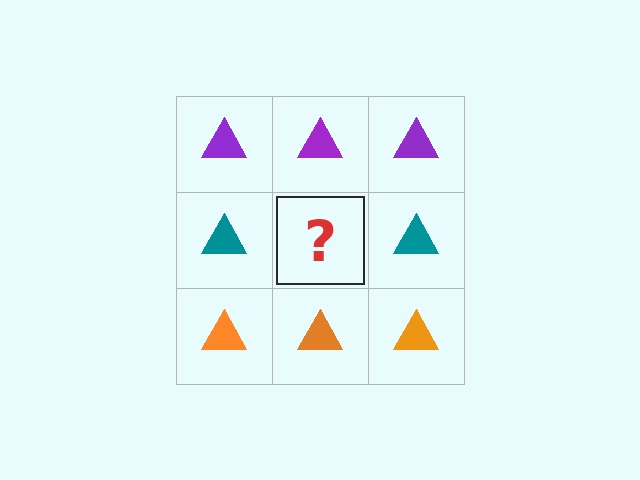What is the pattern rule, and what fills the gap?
The rule is that each row has a consistent color. The gap should be filled with a teal triangle.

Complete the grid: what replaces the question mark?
The question mark should be replaced with a teal triangle.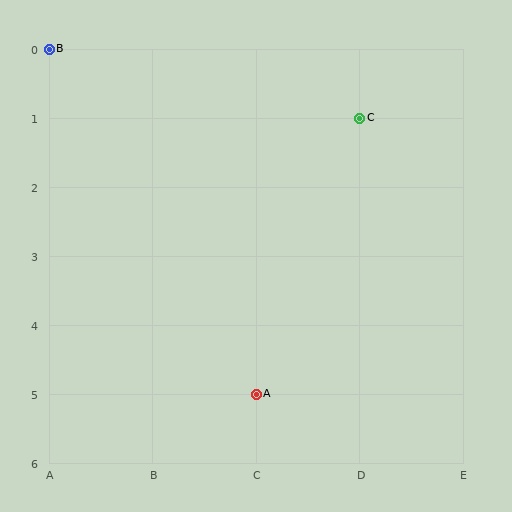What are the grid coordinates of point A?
Point A is at grid coordinates (C, 5).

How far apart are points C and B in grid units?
Points C and B are 3 columns and 1 row apart (about 3.2 grid units diagonally).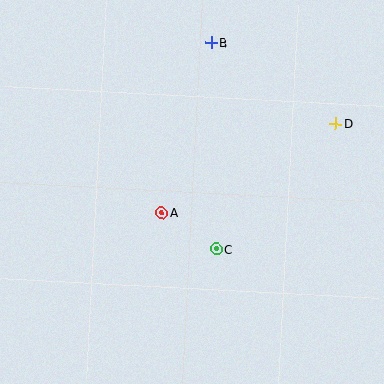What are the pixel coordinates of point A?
Point A is at (162, 213).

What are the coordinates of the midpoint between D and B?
The midpoint between D and B is at (273, 83).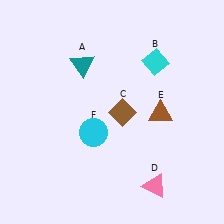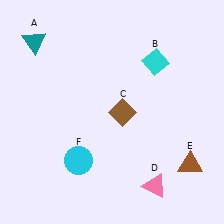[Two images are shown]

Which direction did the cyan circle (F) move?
The cyan circle (F) moved down.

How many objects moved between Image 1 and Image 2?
3 objects moved between the two images.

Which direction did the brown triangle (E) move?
The brown triangle (E) moved down.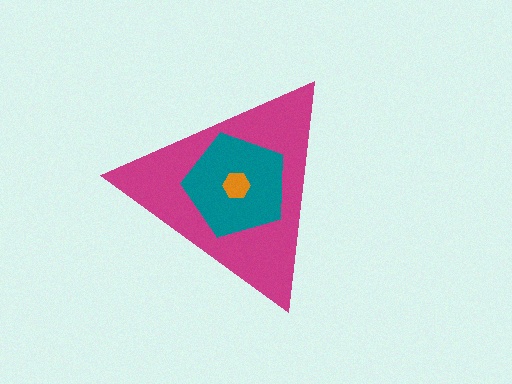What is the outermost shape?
The magenta triangle.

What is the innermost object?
The orange hexagon.